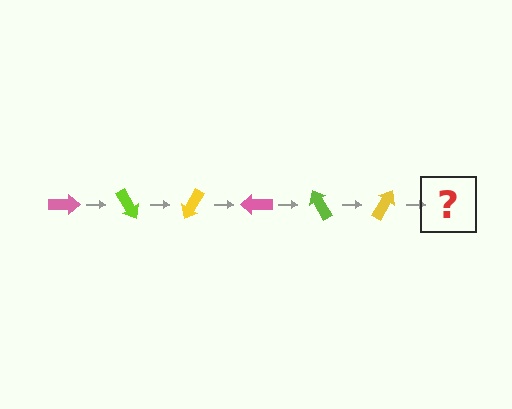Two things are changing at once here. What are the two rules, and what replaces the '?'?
The two rules are that it rotates 60 degrees each step and the color cycles through pink, lime, and yellow. The '?' should be a pink arrow, rotated 360 degrees from the start.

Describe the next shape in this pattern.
It should be a pink arrow, rotated 360 degrees from the start.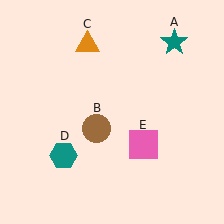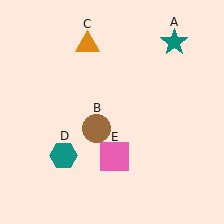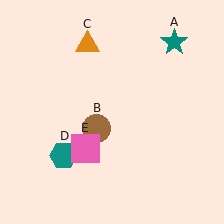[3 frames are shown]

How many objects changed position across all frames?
1 object changed position: pink square (object E).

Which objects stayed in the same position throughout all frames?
Teal star (object A) and brown circle (object B) and orange triangle (object C) and teal hexagon (object D) remained stationary.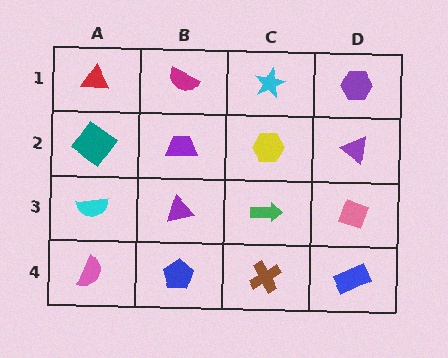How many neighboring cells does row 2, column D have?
3.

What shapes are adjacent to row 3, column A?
A teal diamond (row 2, column A), a pink semicircle (row 4, column A), a purple triangle (row 3, column B).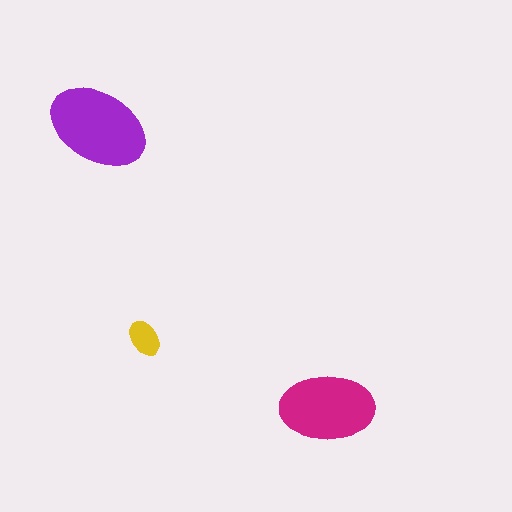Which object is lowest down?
The magenta ellipse is bottommost.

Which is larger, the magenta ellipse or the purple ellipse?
The purple one.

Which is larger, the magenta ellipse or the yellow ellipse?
The magenta one.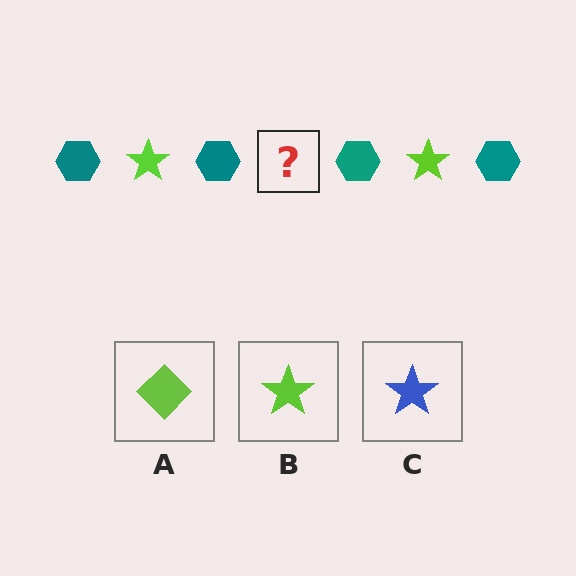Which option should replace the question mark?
Option B.